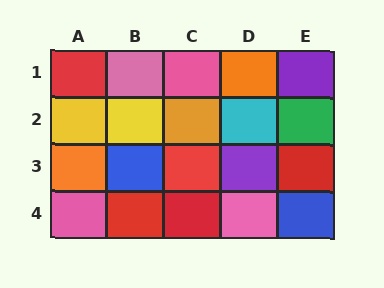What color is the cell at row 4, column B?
Red.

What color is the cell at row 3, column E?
Red.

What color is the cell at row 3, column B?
Blue.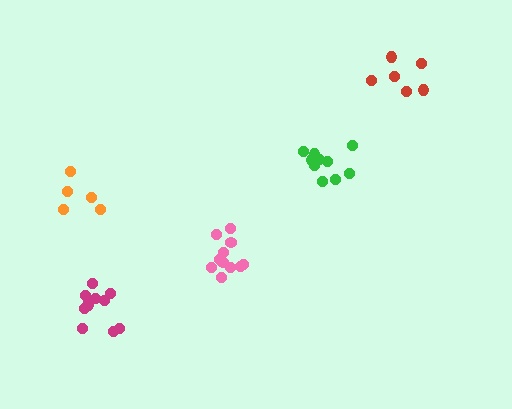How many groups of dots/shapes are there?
There are 5 groups.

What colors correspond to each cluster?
The clusters are colored: red, pink, green, magenta, orange.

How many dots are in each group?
Group 1: 6 dots, Group 2: 11 dots, Group 3: 10 dots, Group 4: 11 dots, Group 5: 5 dots (43 total).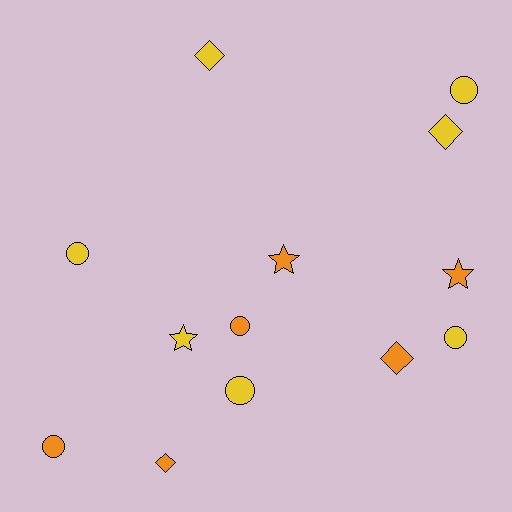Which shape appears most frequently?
Circle, with 6 objects.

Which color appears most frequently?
Yellow, with 7 objects.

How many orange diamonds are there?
There are 2 orange diamonds.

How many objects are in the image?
There are 13 objects.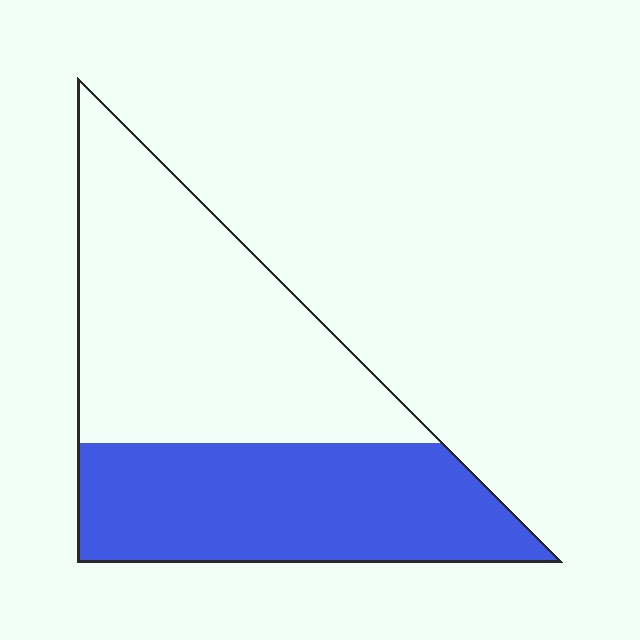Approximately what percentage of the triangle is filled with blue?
Approximately 45%.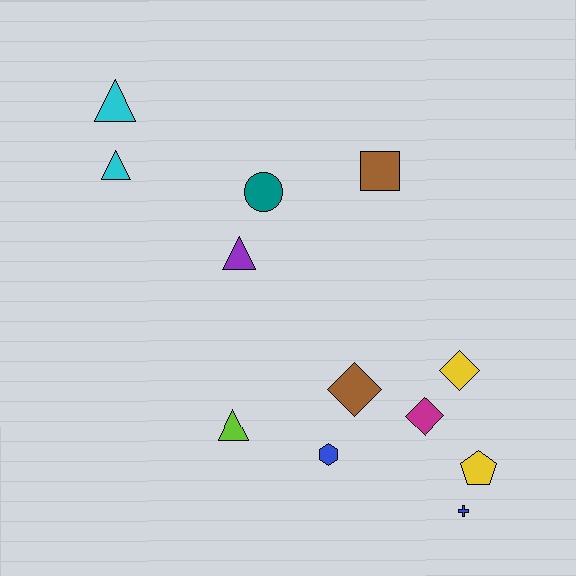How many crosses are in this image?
There is 1 cross.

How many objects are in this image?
There are 12 objects.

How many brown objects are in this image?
There are 2 brown objects.